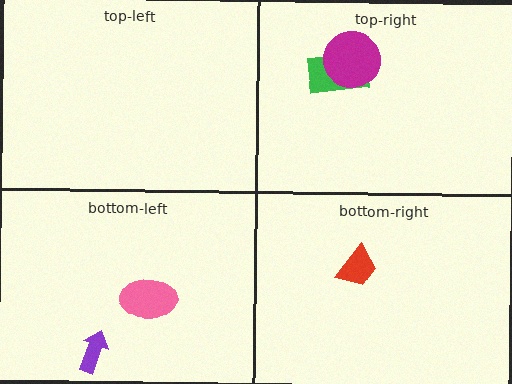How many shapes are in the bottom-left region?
2.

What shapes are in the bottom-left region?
The purple arrow, the pink ellipse.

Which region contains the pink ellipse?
The bottom-left region.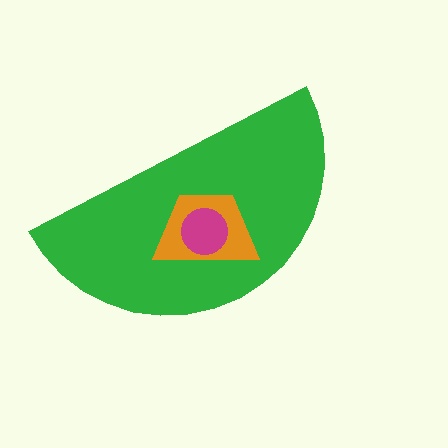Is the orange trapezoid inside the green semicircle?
Yes.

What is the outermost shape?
The green semicircle.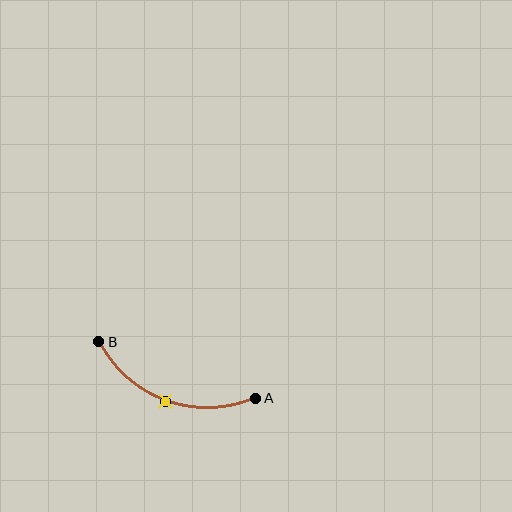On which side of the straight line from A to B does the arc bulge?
The arc bulges below the straight line connecting A and B.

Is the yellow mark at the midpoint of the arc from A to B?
Yes. The yellow mark lies on the arc at equal arc-length from both A and B — it is the arc midpoint.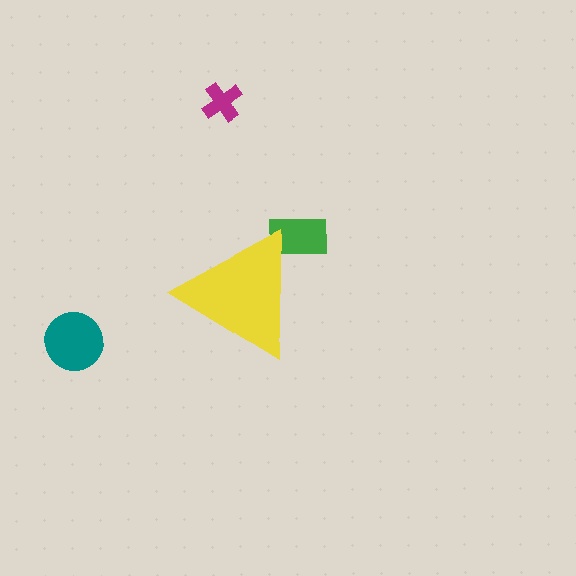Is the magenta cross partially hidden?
No, the magenta cross is fully visible.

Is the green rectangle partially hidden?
Yes, the green rectangle is partially hidden behind the yellow triangle.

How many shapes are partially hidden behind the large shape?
1 shape is partially hidden.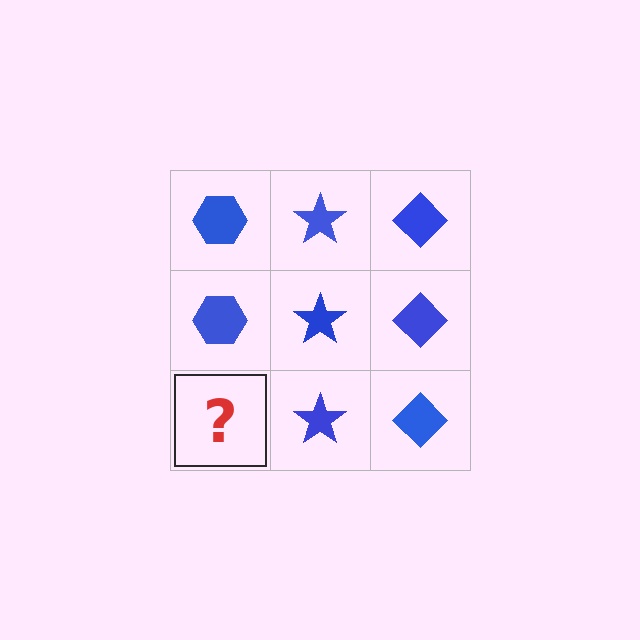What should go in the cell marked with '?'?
The missing cell should contain a blue hexagon.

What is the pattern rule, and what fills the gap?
The rule is that each column has a consistent shape. The gap should be filled with a blue hexagon.